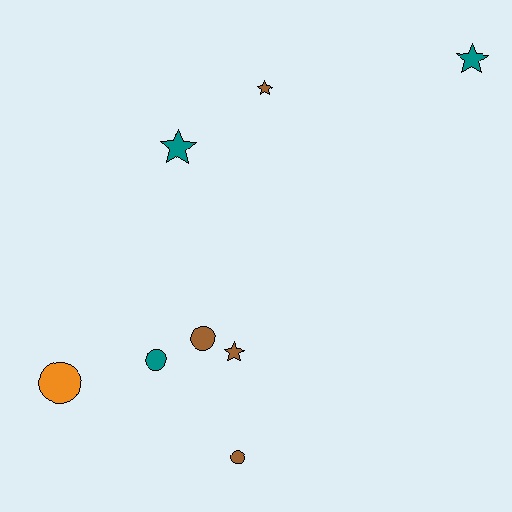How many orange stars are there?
There are no orange stars.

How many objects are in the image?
There are 8 objects.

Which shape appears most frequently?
Circle, with 4 objects.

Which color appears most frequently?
Brown, with 4 objects.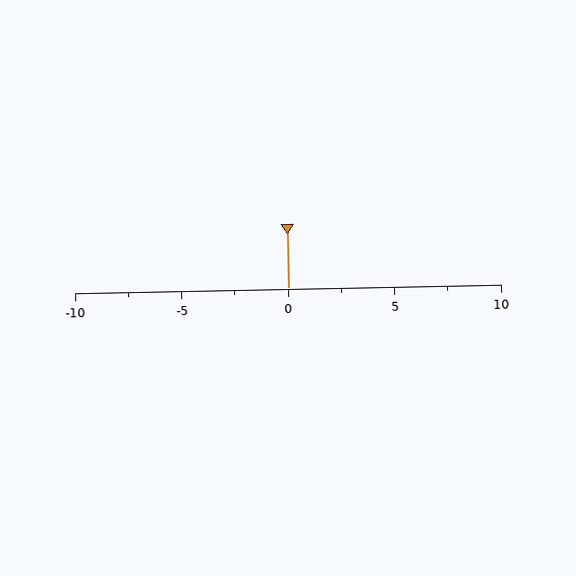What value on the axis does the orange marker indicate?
The marker indicates approximately 0.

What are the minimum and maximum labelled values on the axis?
The axis runs from -10 to 10.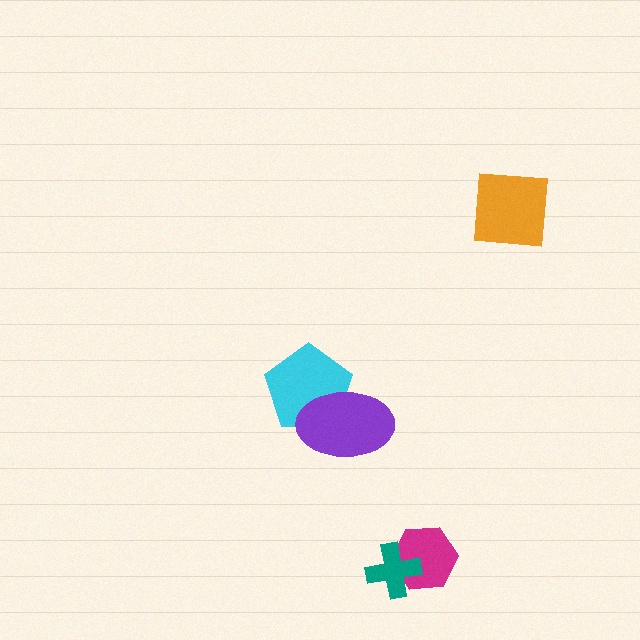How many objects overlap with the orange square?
0 objects overlap with the orange square.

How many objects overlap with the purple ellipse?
1 object overlaps with the purple ellipse.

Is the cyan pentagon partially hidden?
Yes, it is partially covered by another shape.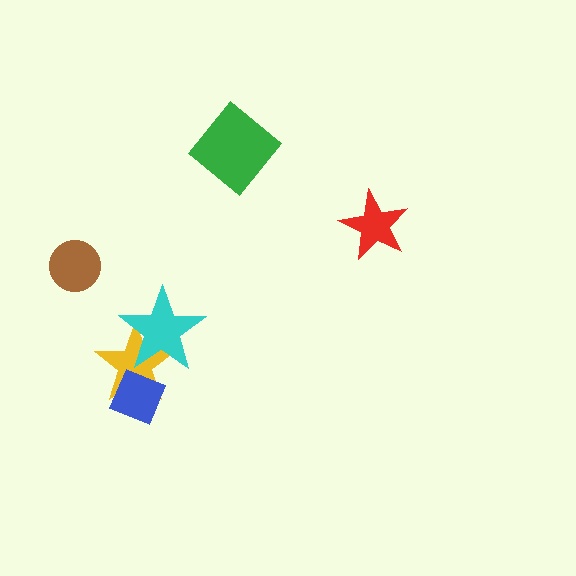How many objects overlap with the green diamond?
0 objects overlap with the green diamond.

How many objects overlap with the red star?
0 objects overlap with the red star.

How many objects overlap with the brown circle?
0 objects overlap with the brown circle.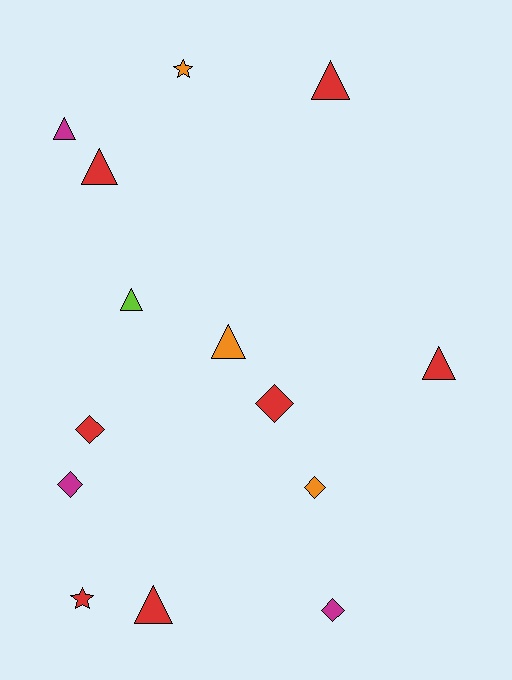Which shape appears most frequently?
Triangle, with 7 objects.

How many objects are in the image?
There are 14 objects.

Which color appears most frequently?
Red, with 7 objects.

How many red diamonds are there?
There are 2 red diamonds.